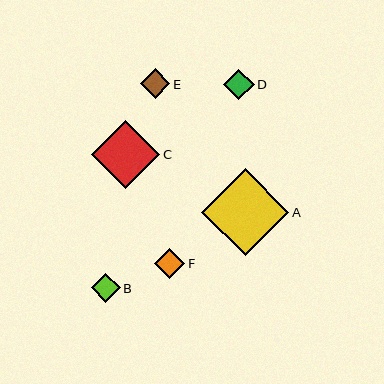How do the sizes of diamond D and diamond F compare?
Diamond D and diamond F are approximately the same size.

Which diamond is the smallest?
Diamond B is the smallest with a size of approximately 29 pixels.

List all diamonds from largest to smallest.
From largest to smallest: A, C, D, F, E, B.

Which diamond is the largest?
Diamond A is the largest with a size of approximately 87 pixels.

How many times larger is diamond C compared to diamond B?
Diamond C is approximately 2.4 times the size of diamond B.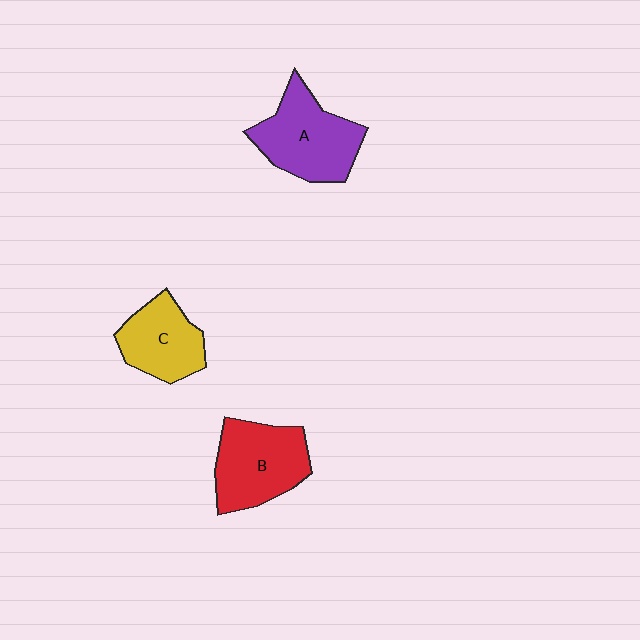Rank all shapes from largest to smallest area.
From largest to smallest: A (purple), B (red), C (yellow).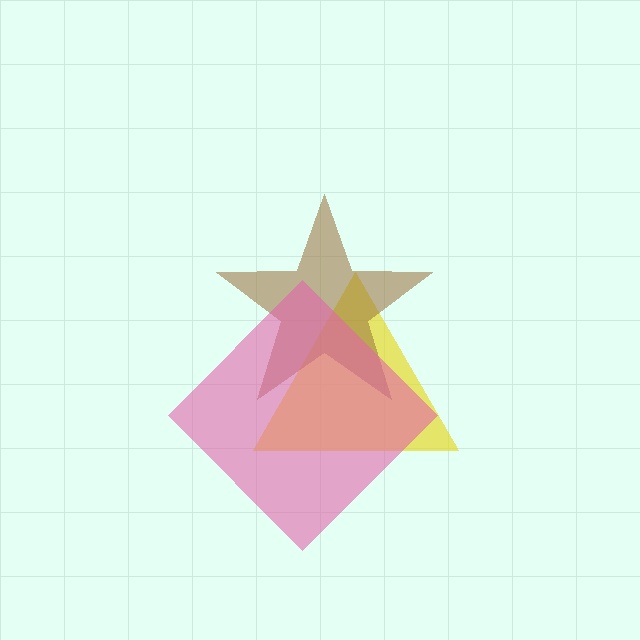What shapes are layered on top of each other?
The layered shapes are: a yellow triangle, a brown star, a pink diamond.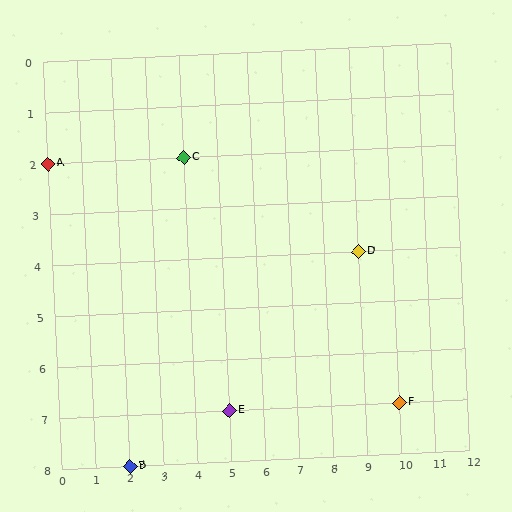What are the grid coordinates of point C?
Point C is at grid coordinates (4, 2).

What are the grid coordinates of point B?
Point B is at grid coordinates (2, 8).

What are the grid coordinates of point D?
Point D is at grid coordinates (9, 4).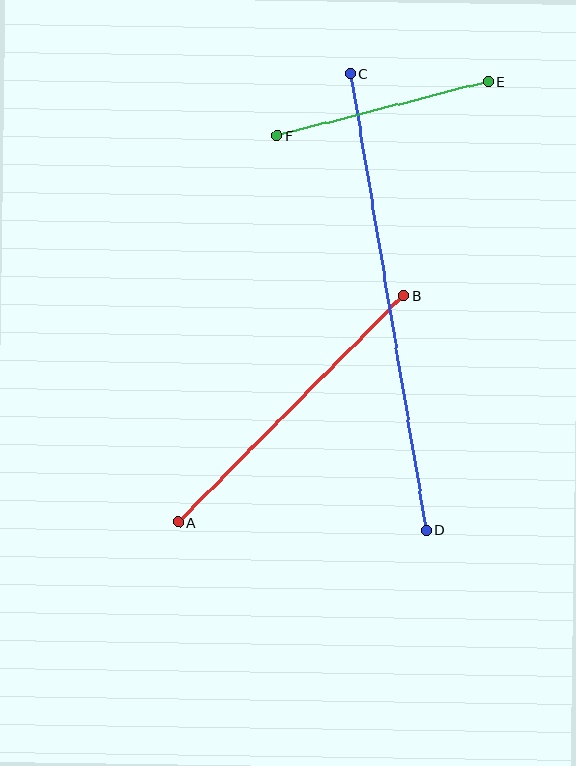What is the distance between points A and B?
The distance is approximately 320 pixels.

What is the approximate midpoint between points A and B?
The midpoint is at approximately (291, 409) pixels.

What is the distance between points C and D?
The distance is approximately 463 pixels.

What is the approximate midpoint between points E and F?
The midpoint is at approximately (383, 109) pixels.